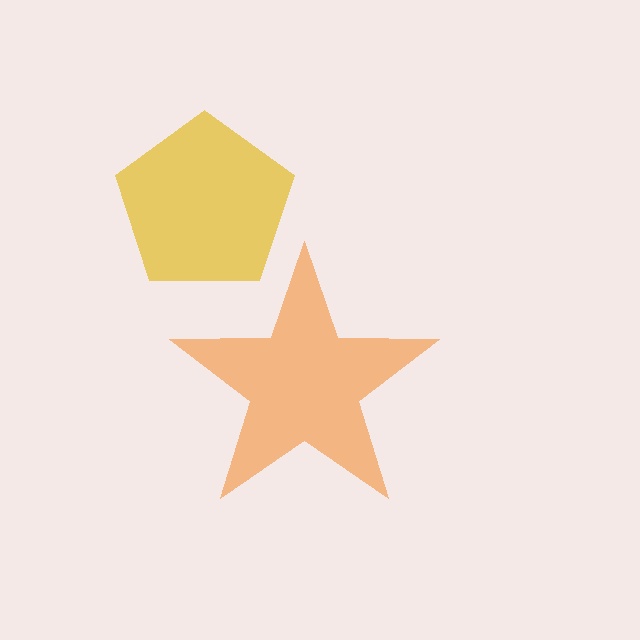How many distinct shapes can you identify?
There are 2 distinct shapes: an orange star, a yellow pentagon.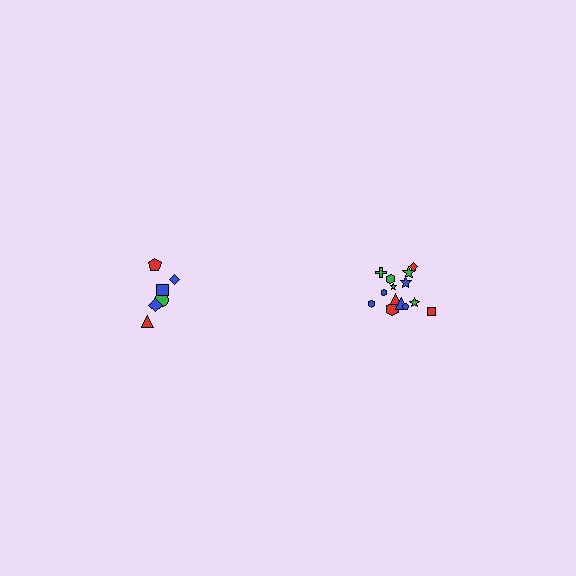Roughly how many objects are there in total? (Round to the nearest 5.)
Roughly 20 objects in total.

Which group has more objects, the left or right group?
The right group.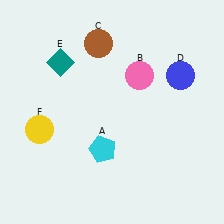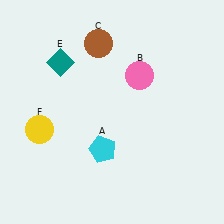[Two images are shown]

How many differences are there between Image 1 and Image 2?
There is 1 difference between the two images.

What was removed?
The blue circle (D) was removed in Image 2.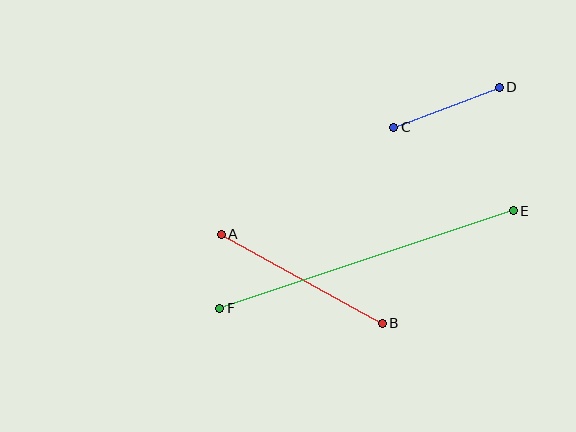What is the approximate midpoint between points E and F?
The midpoint is at approximately (367, 259) pixels.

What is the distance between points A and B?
The distance is approximately 184 pixels.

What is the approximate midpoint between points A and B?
The midpoint is at approximately (302, 279) pixels.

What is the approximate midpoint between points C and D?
The midpoint is at approximately (446, 107) pixels.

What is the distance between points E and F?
The distance is approximately 309 pixels.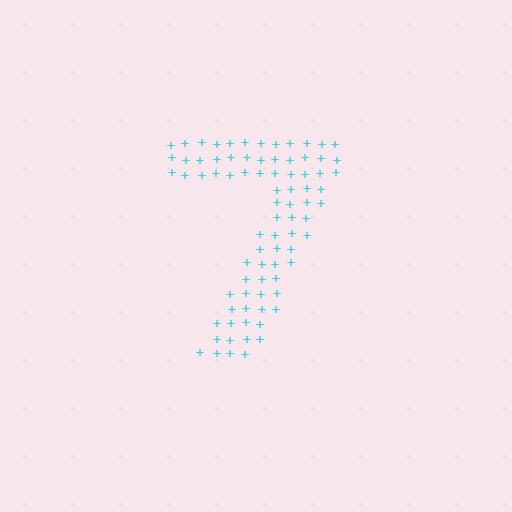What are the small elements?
The small elements are plus signs.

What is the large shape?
The large shape is the digit 7.